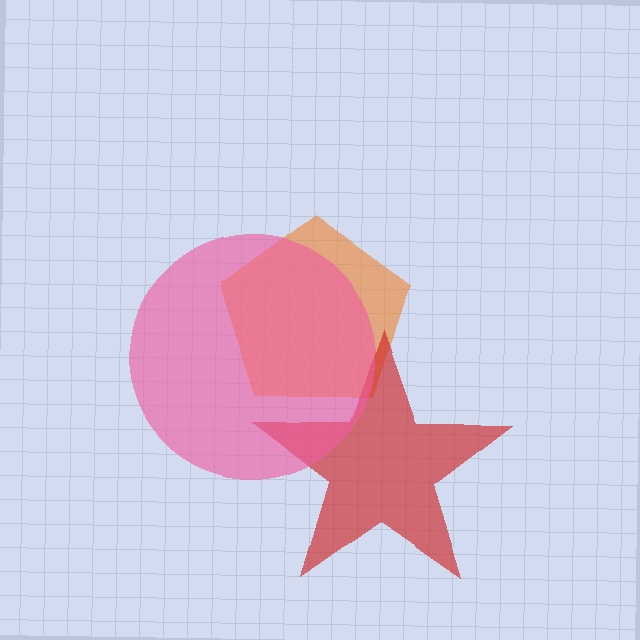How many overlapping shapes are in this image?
There are 3 overlapping shapes in the image.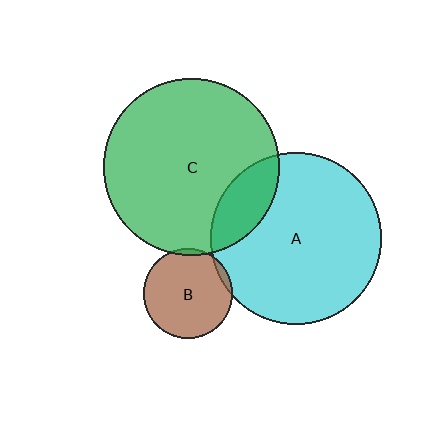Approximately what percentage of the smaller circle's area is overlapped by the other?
Approximately 5%.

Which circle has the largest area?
Circle C (green).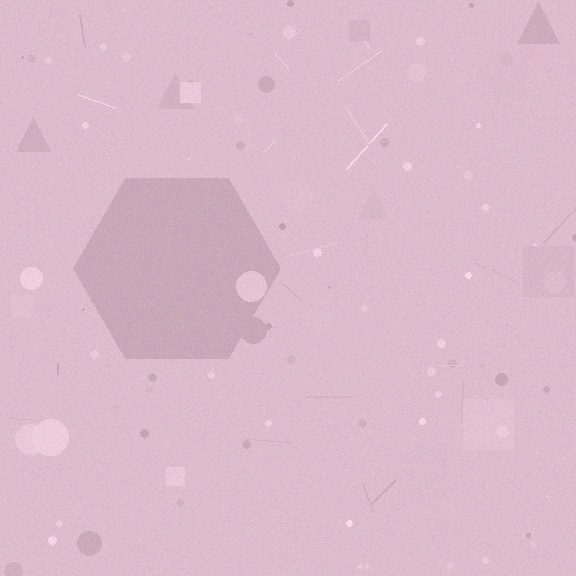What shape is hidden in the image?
A hexagon is hidden in the image.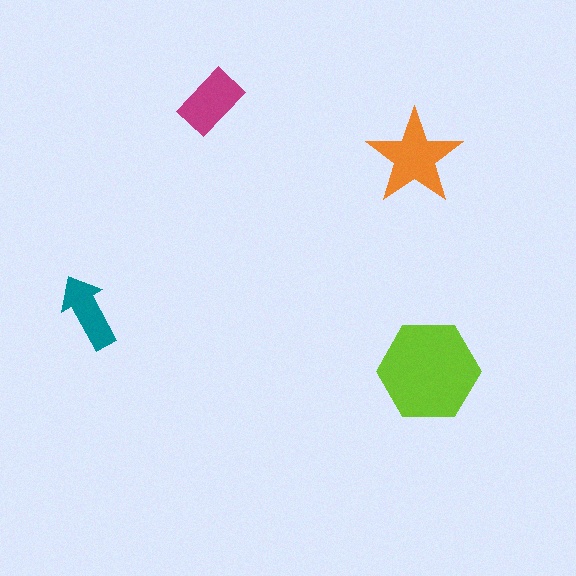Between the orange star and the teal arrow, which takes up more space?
The orange star.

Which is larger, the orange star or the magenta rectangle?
The orange star.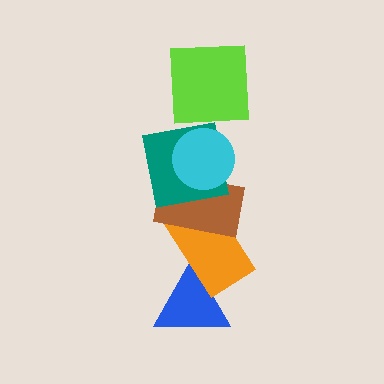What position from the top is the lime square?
The lime square is 1st from the top.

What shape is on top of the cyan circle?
The lime square is on top of the cyan circle.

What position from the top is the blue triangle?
The blue triangle is 6th from the top.